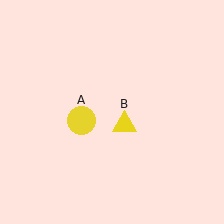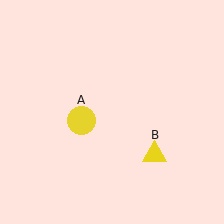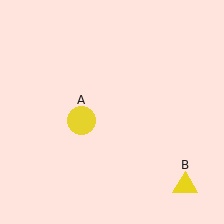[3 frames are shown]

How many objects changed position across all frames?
1 object changed position: yellow triangle (object B).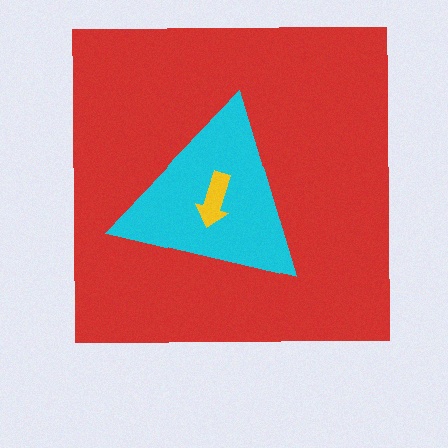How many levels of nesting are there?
3.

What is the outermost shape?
The red square.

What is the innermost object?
The yellow arrow.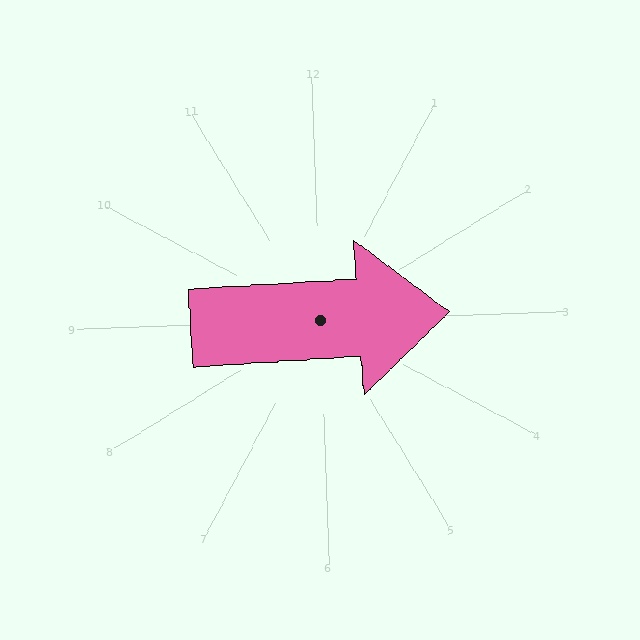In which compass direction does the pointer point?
East.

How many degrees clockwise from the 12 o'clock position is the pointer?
Approximately 88 degrees.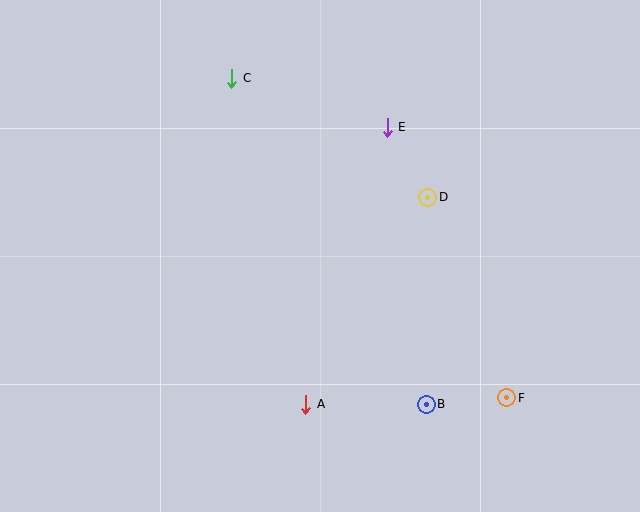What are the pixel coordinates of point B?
Point B is at (426, 404).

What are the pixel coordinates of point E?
Point E is at (387, 127).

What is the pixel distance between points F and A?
The distance between F and A is 201 pixels.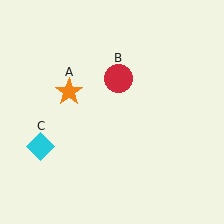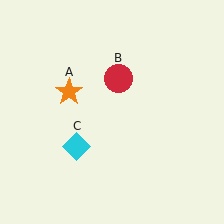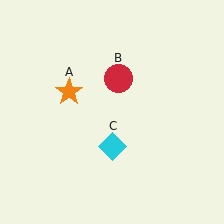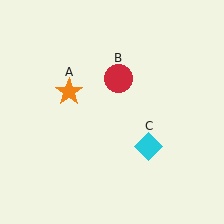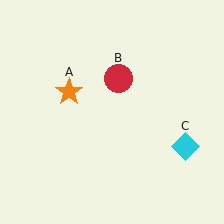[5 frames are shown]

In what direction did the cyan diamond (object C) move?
The cyan diamond (object C) moved right.